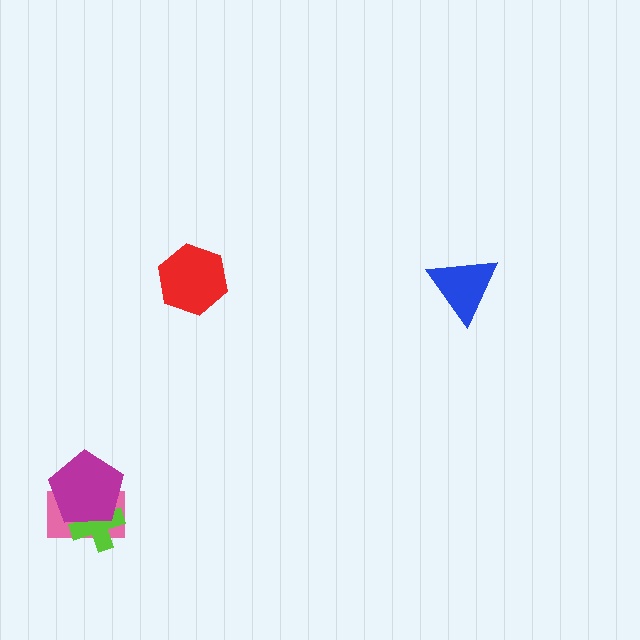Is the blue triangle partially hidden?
No, no other shape covers it.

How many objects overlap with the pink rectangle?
2 objects overlap with the pink rectangle.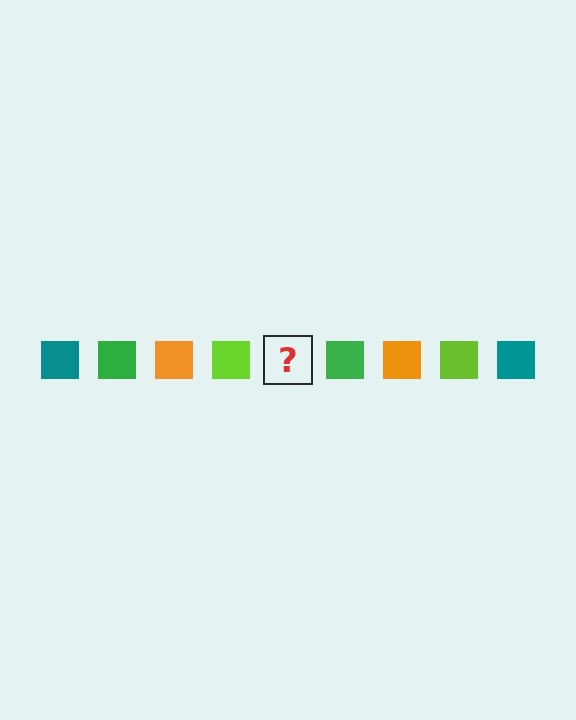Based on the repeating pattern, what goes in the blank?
The blank should be a teal square.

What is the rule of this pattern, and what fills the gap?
The rule is that the pattern cycles through teal, green, orange, lime squares. The gap should be filled with a teal square.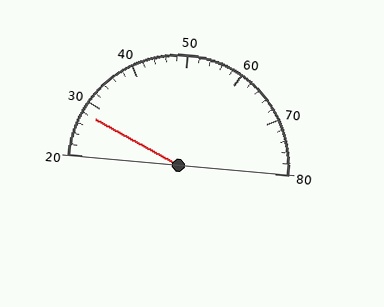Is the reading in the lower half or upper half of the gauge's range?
The reading is in the lower half of the range (20 to 80).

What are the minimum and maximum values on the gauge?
The gauge ranges from 20 to 80.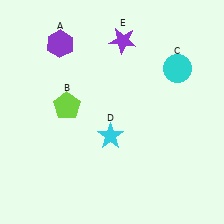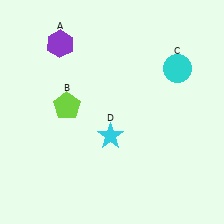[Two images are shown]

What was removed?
The purple star (E) was removed in Image 2.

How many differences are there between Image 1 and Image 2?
There is 1 difference between the two images.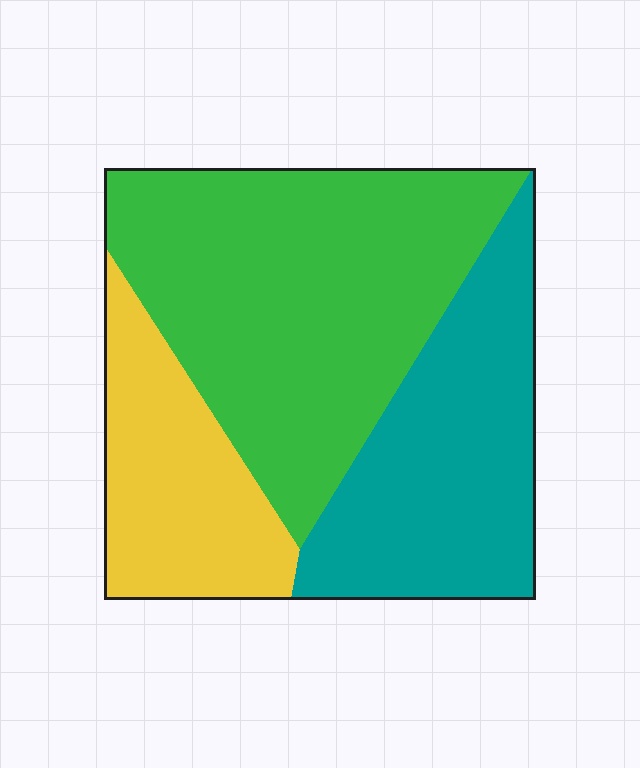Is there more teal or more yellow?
Teal.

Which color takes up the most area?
Green, at roughly 50%.